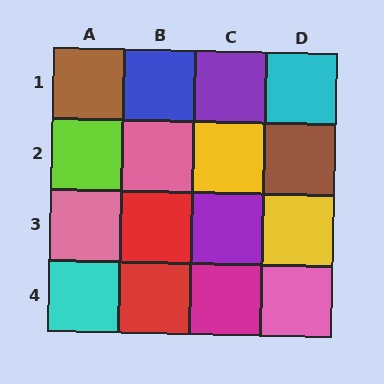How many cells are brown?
2 cells are brown.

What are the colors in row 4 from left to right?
Cyan, red, magenta, pink.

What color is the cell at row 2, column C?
Yellow.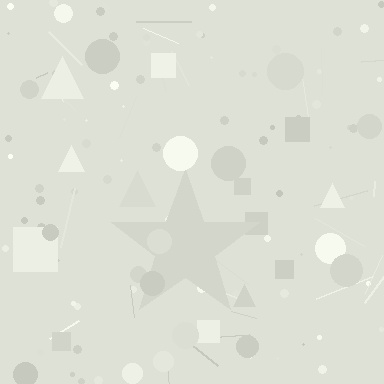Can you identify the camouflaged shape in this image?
The camouflaged shape is a star.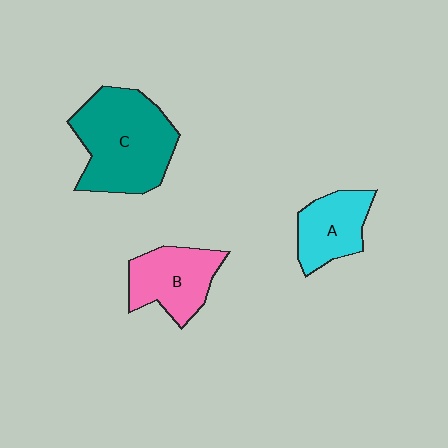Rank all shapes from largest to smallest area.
From largest to smallest: C (teal), B (pink), A (cyan).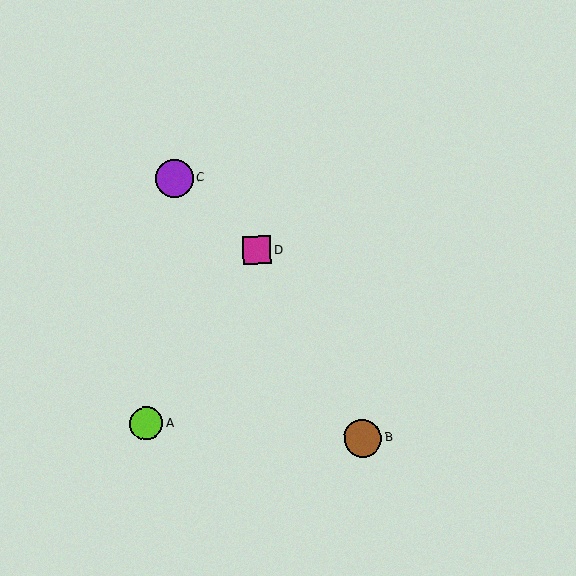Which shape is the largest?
The purple circle (labeled C) is the largest.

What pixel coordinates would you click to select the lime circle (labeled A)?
Click at (146, 423) to select the lime circle A.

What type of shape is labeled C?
Shape C is a purple circle.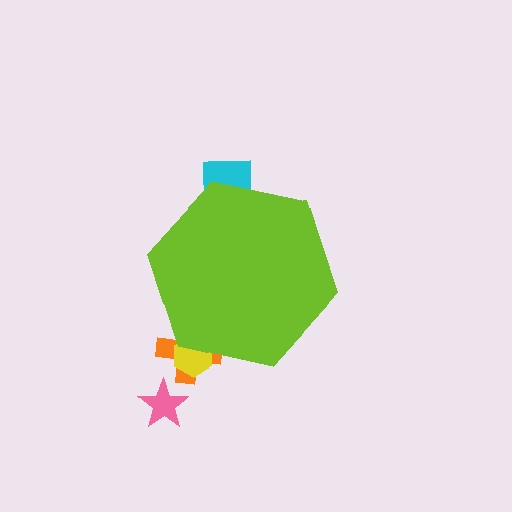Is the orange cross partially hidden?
Yes, the orange cross is partially hidden behind the lime hexagon.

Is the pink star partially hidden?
No, the pink star is fully visible.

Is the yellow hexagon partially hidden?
Yes, the yellow hexagon is partially hidden behind the lime hexagon.